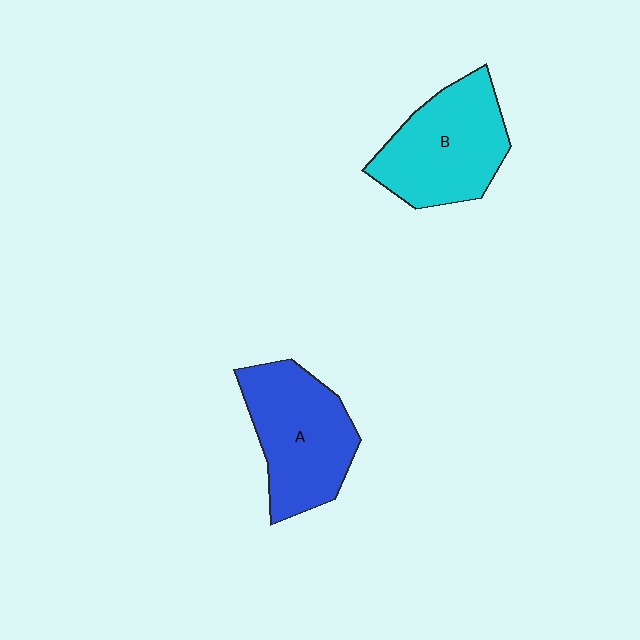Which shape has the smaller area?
Shape B (cyan).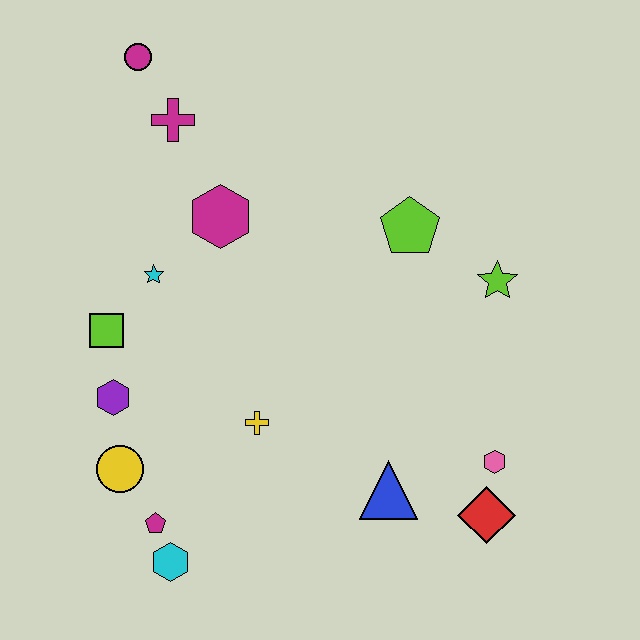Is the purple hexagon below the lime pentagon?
Yes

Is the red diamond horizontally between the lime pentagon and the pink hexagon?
Yes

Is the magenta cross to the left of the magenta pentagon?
No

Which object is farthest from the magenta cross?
The red diamond is farthest from the magenta cross.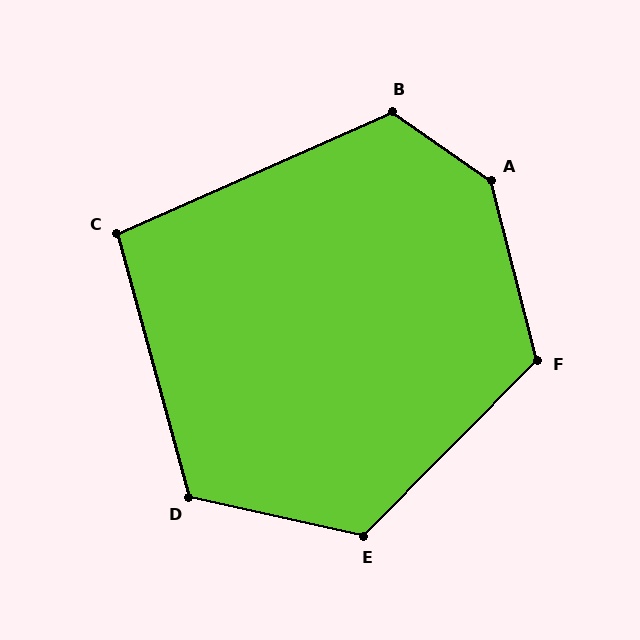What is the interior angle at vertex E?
Approximately 122 degrees (obtuse).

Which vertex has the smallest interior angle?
C, at approximately 99 degrees.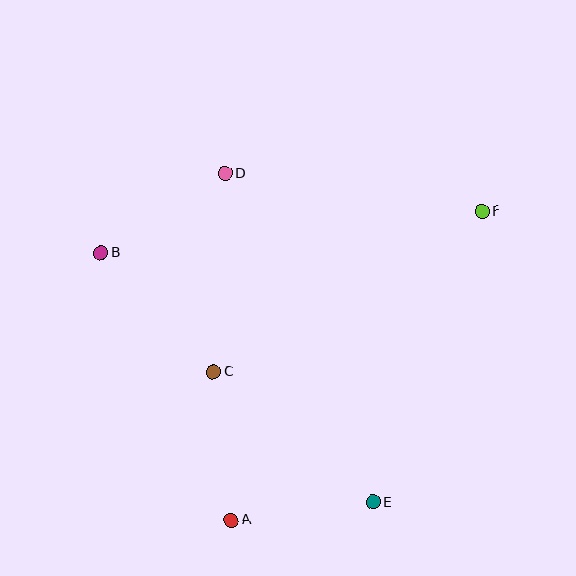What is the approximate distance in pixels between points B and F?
The distance between B and F is approximately 383 pixels.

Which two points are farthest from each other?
Points A and F are farthest from each other.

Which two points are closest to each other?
Points A and E are closest to each other.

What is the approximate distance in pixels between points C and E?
The distance between C and E is approximately 206 pixels.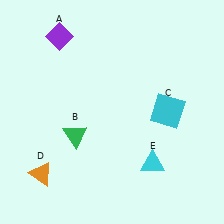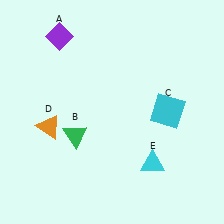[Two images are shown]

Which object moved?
The orange triangle (D) moved up.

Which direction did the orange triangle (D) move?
The orange triangle (D) moved up.